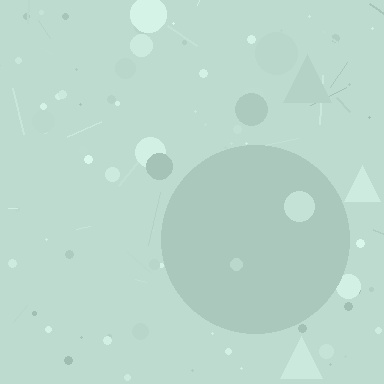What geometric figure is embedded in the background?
A circle is embedded in the background.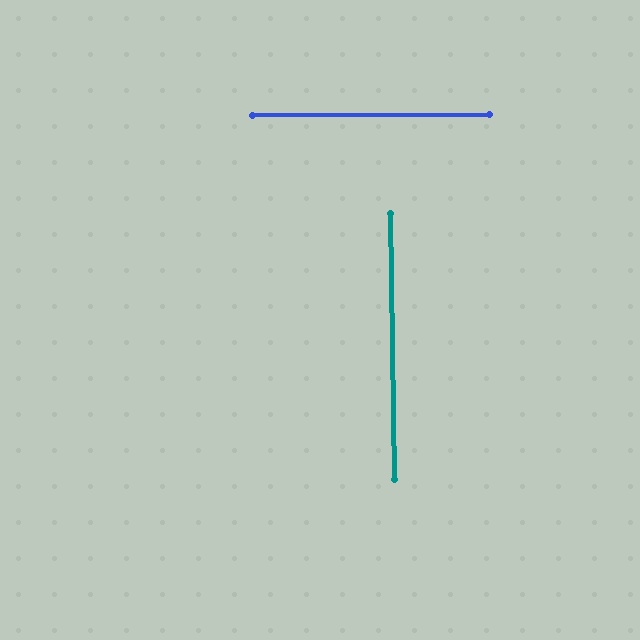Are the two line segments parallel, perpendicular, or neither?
Perpendicular — they meet at approximately 90°.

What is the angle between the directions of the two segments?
Approximately 90 degrees.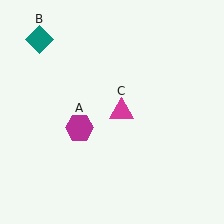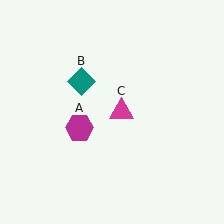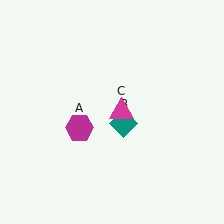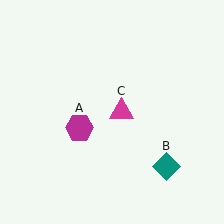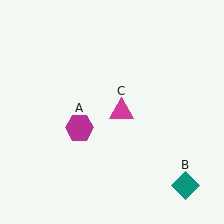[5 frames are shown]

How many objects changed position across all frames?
1 object changed position: teal diamond (object B).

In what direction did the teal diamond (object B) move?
The teal diamond (object B) moved down and to the right.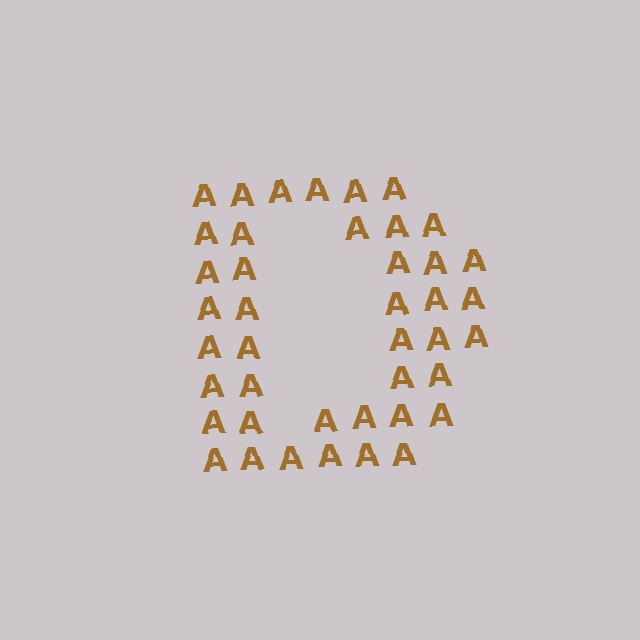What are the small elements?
The small elements are letter A's.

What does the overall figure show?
The overall figure shows the letter D.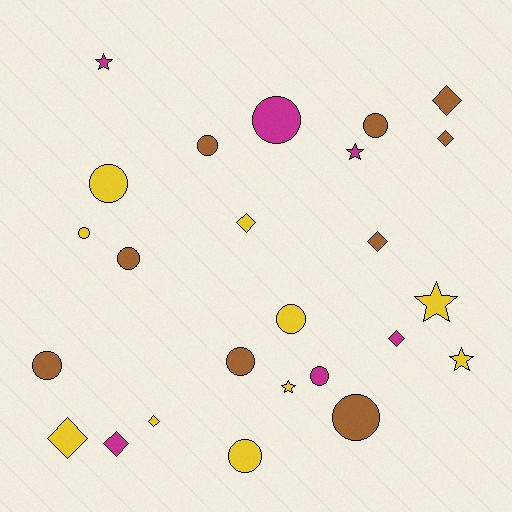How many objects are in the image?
There are 25 objects.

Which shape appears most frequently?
Circle, with 12 objects.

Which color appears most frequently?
Yellow, with 10 objects.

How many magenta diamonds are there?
There are 2 magenta diamonds.